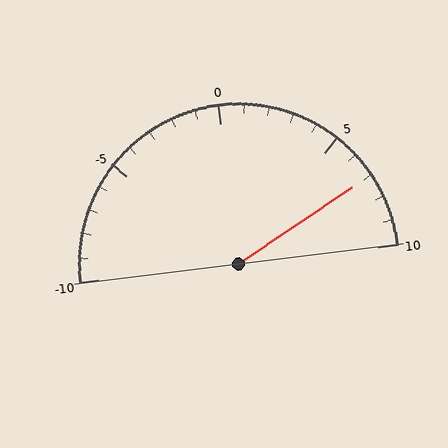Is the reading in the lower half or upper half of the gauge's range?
The reading is in the upper half of the range (-10 to 10).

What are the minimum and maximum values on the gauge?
The gauge ranges from -10 to 10.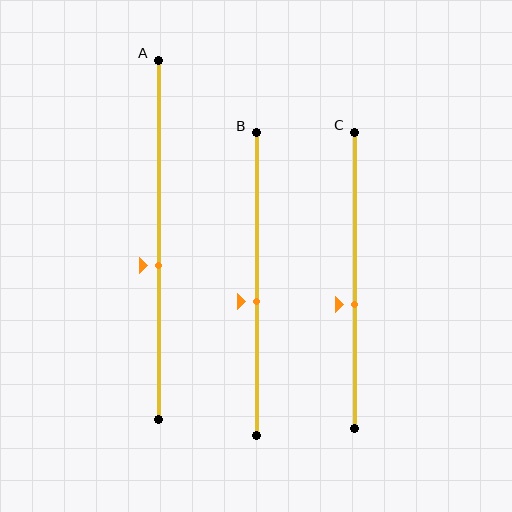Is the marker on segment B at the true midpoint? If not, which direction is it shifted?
No, the marker on segment B is shifted downward by about 6% of the segment length.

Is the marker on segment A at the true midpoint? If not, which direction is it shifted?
No, the marker on segment A is shifted downward by about 7% of the segment length.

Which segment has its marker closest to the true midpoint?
Segment B has its marker closest to the true midpoint.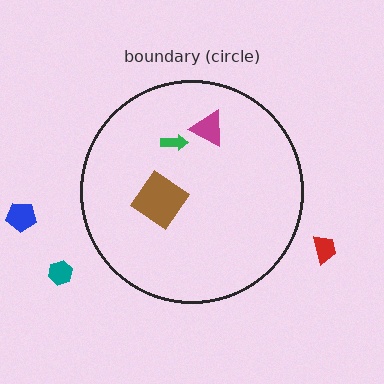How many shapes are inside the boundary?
3 inside, 3 outside.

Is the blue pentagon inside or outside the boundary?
Outside.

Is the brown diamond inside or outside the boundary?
Inside.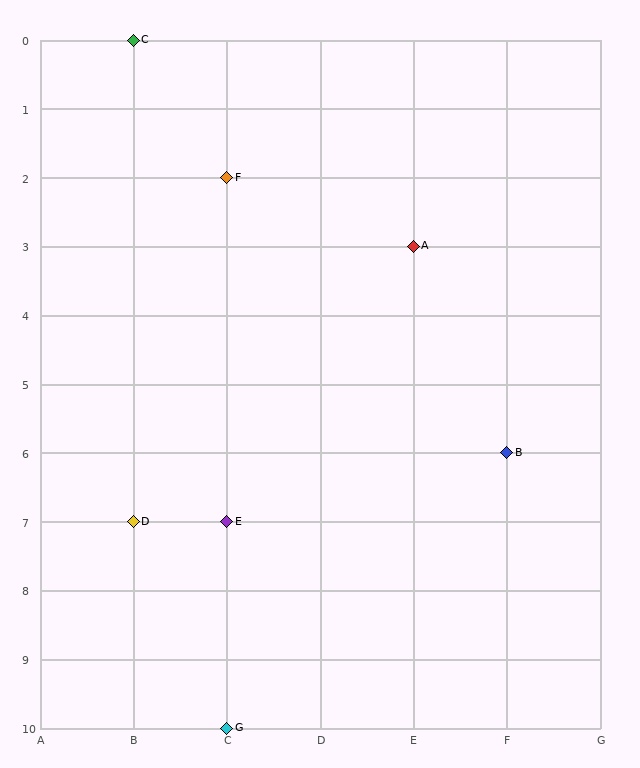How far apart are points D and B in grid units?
Points D and B are 4 columns and 1 row apart (about 4.1 grid units diagonally).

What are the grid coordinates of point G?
Point G is at grid coordinates (C, 10).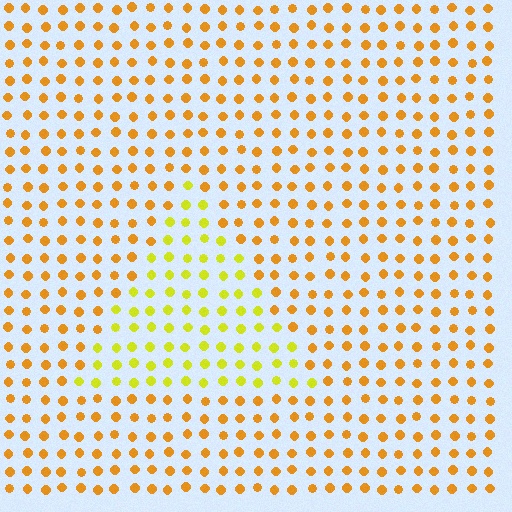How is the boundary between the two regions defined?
The boundary is defined purely by a slight shift in hue (about 32 degrees). Spacing, size, and orientation are identical on both sides.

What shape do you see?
I see a triangle.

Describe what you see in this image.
The image is filled with small orange elements in a uniform arrangement. A triangle-shaped region is visible where the elements are tinted to a slightly different hue, forming a subtle color boundary.